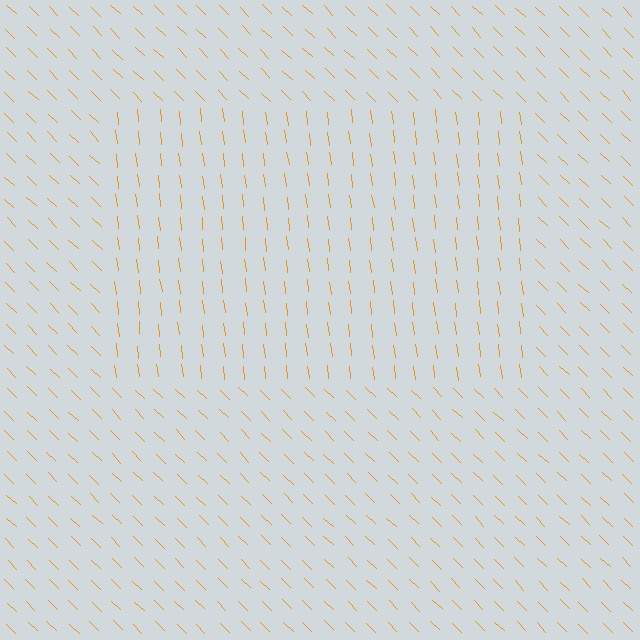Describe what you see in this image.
The image is filled with small orange line segments. A rectangle region in the image has lines oriented differently from the surrounding lines, creating a visible texture boundary.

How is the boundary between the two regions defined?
The boundary is defined purely by a change in line orientation (approximately 39 degrees difference). All lines are the same color and thickness.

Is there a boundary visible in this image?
Yes, there is a texture boundary formed by a change in line orientation.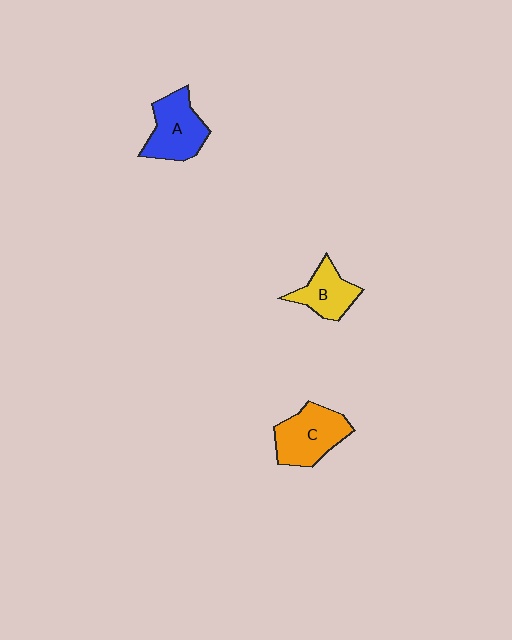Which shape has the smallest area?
Shape B (yellow).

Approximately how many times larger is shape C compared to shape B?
Approximately 1.4 times.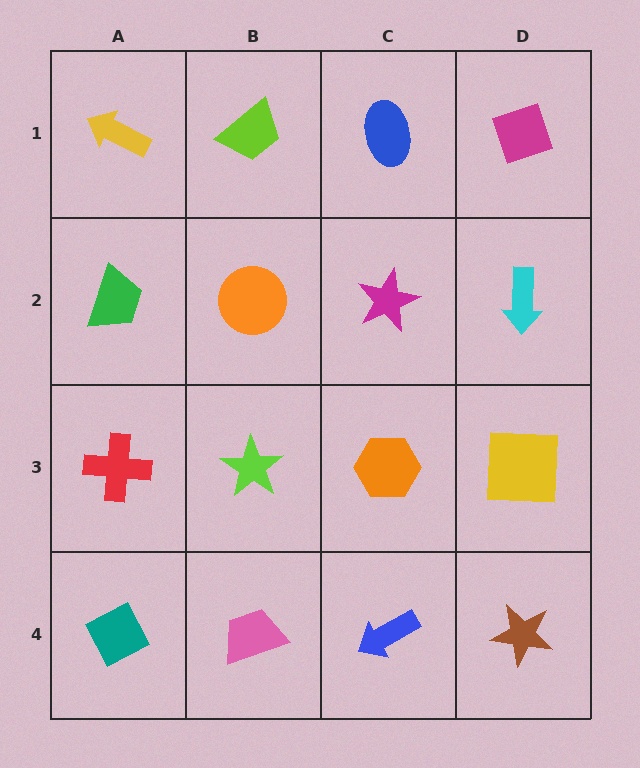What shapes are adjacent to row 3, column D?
A cyan arrow (row 2, column D), a brown star (row 4, column D), an orange hexagon (row 3, column C).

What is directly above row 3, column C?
A magenta star.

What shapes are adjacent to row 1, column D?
A cyan arrow (row 2, column D), a blue ellipse (row 1, column C).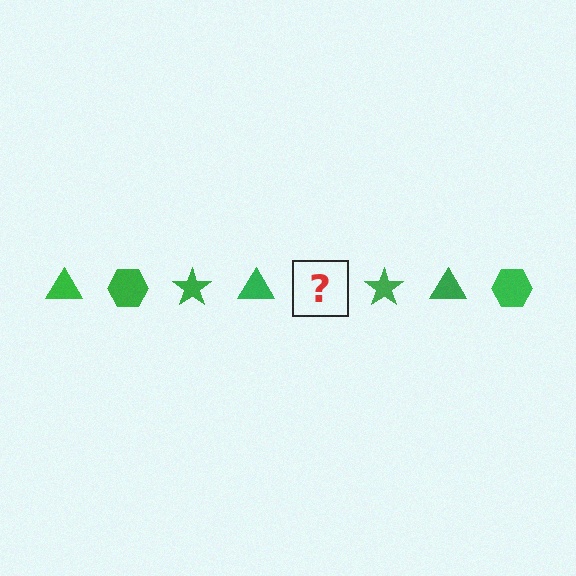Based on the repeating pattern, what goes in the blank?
The blank should be a green hexagon.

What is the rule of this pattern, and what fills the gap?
The rule is that the pattern cycles through triangle, hexagon, star shapes in green. The gap should be filled with a green hexagon.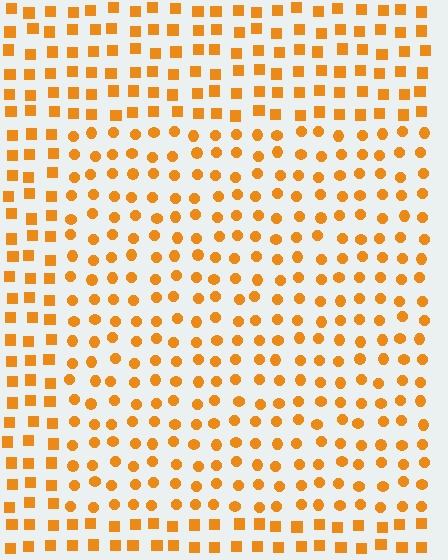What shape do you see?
I see a rectangle.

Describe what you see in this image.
The image is filled with small orange elements arranged in a uniform grid. A rectangle-shaped region contains circles, while the surrounding area contains squares. The boundary is defined purely by the change in element shape.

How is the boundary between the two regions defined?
The boundary is defined by a change in element shape: circles inside vs. squares outside. All elements share the same color and spacing.